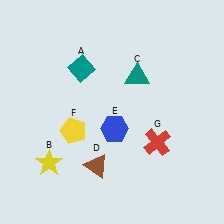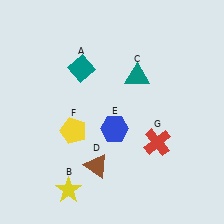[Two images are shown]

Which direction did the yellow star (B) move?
The yellow star (B) moved down.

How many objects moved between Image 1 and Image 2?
1 object moved between the two images.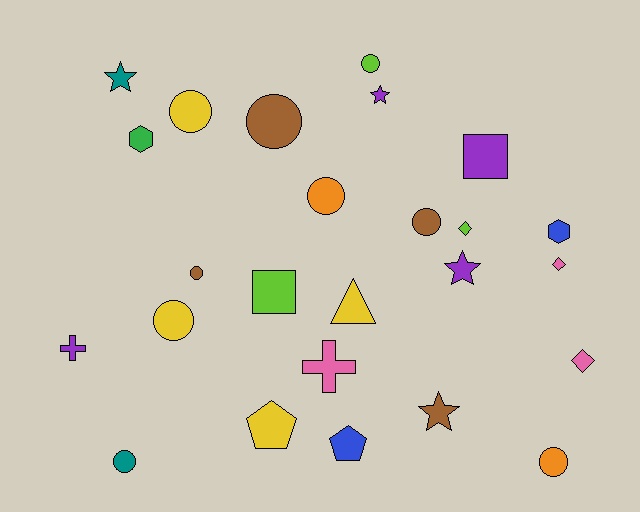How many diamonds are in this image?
There are 3 diamonds.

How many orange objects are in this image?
There are 2 orange objects.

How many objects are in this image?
There are 25 objects.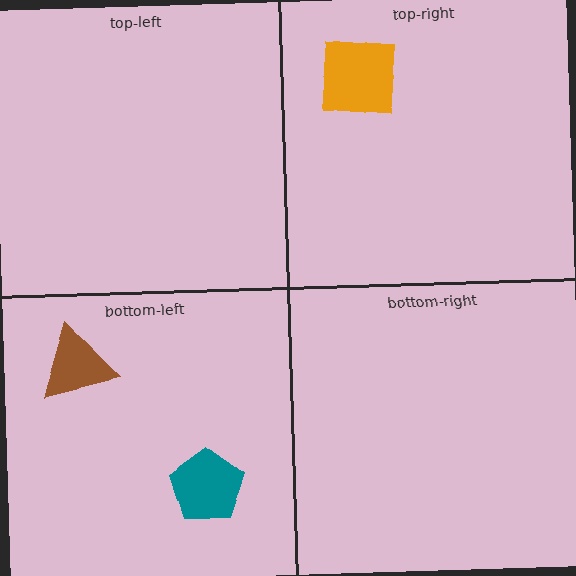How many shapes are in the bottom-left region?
2.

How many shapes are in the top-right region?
1.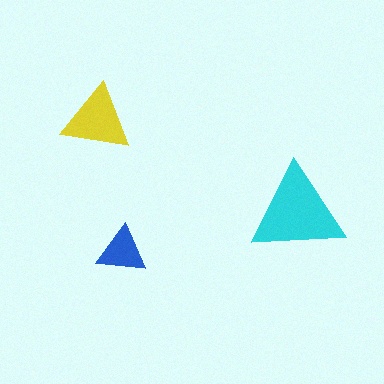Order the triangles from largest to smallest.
the cyan one, the yellow one, the blue one.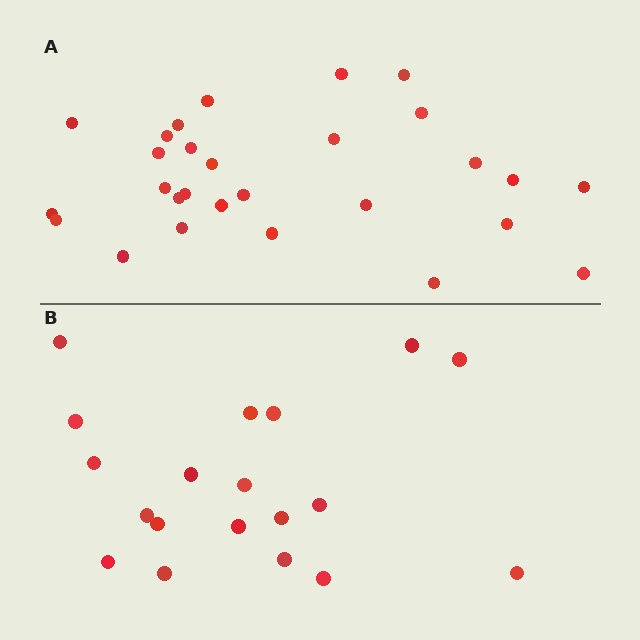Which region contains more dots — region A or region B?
Region A (the top region) has more dots.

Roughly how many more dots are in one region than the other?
Region A has roughly 8 or so more dots than region B.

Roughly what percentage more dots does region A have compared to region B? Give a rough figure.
About 45% more.